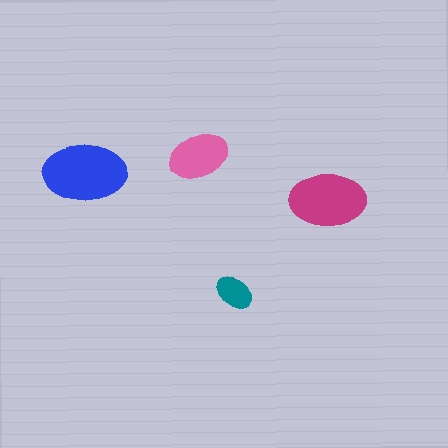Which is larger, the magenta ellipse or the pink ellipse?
The magenta one.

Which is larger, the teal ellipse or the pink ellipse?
The pink one.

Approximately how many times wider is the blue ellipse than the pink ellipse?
About 1.5 times wider.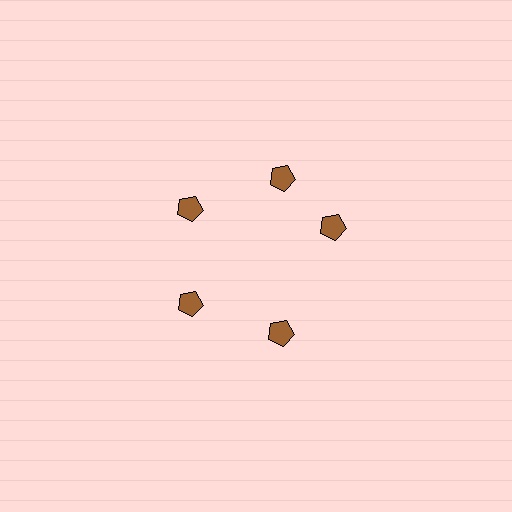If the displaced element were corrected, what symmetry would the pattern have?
It would have 5-fold rotational symmetry — the pattern would map onto itself every 72 degrees.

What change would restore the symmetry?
The symmetry would be restored by rotating it back into even spacing with its neighbors so that all 5 pentagons sit at equal angles and equal distance from the center.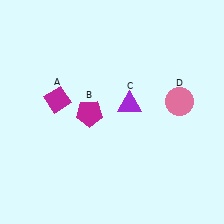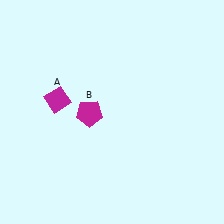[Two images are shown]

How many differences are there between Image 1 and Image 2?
There are 2 differences between the two images.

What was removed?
The purple triangle (C), the pink circle (D) were removed in Image 2.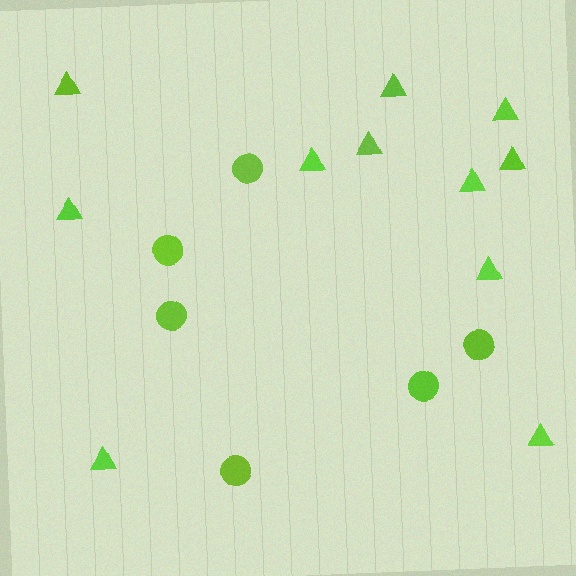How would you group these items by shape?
There are 2 groups: one group of circles (6) and one group of triangles (11).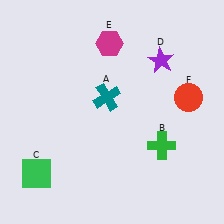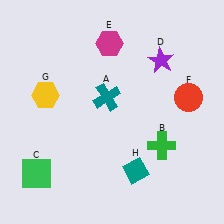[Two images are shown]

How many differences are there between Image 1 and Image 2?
There are 2 differences between the two images.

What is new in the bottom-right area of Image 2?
A teal diamond (H) was added in the bottom-right area of Image 2.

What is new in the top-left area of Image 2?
A yellow hexagon (G) was added in the top-left area of Image 2.